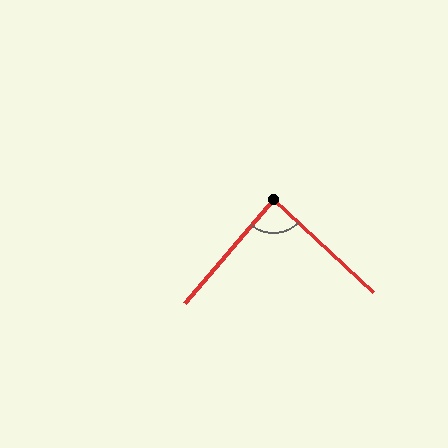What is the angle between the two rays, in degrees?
Approximately 87 degrees.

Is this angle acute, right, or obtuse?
It is approximately a right angle.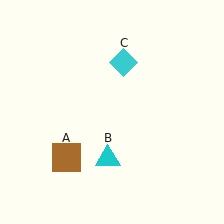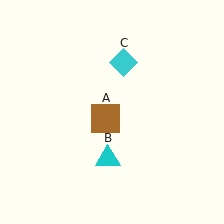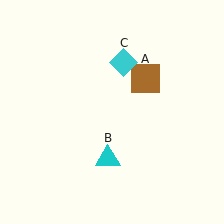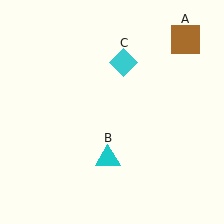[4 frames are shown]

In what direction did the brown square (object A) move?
The brown square (object A) moved up and to the right.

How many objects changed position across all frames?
1 object changed position: brown square (object A).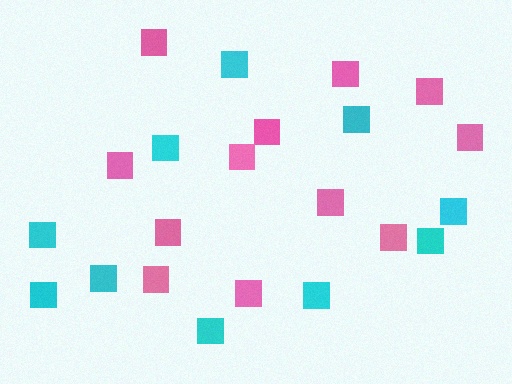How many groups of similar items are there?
There are 2 groups: one group of cyan squares (10) and one group of pink squares (12).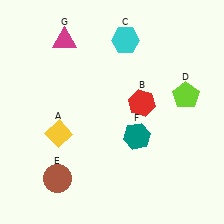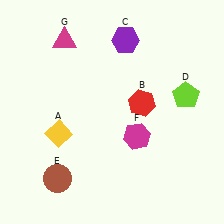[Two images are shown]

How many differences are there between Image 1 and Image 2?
There are 2 differences between the two images.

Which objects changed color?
C changed from cyan to purple. F changed from teal to magenta.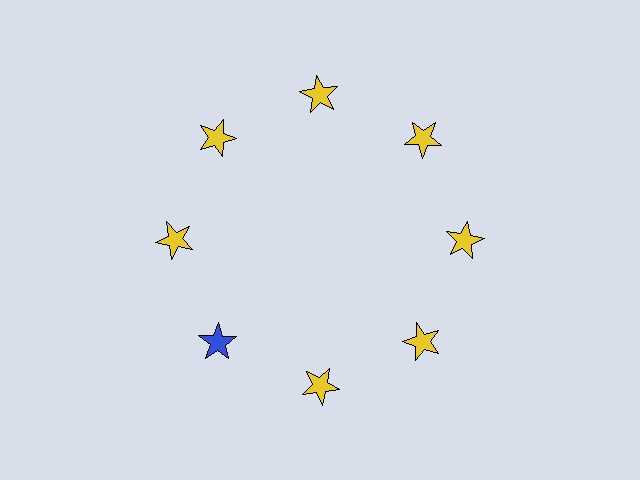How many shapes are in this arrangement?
There are 8 shapes arranged in a ring pattern.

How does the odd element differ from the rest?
It has a different color: blue instead of yellow.